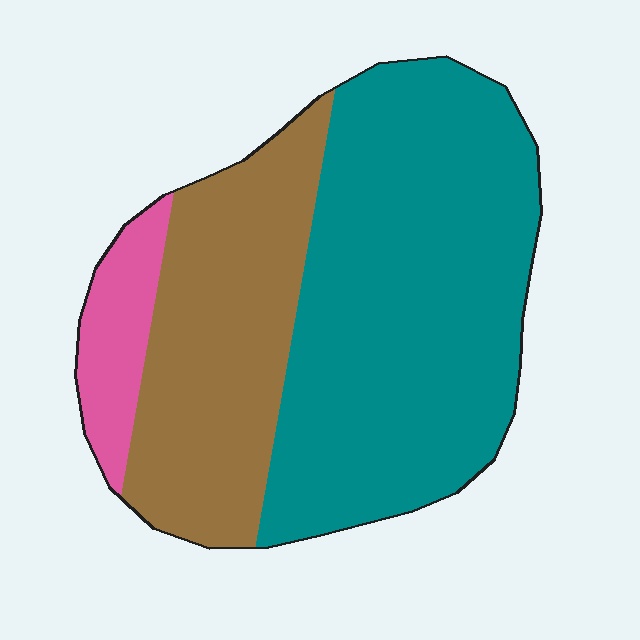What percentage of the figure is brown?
Brown takes up between a quarter and a half of the figure.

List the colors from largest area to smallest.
From largest to smallest: teal, brown, pink.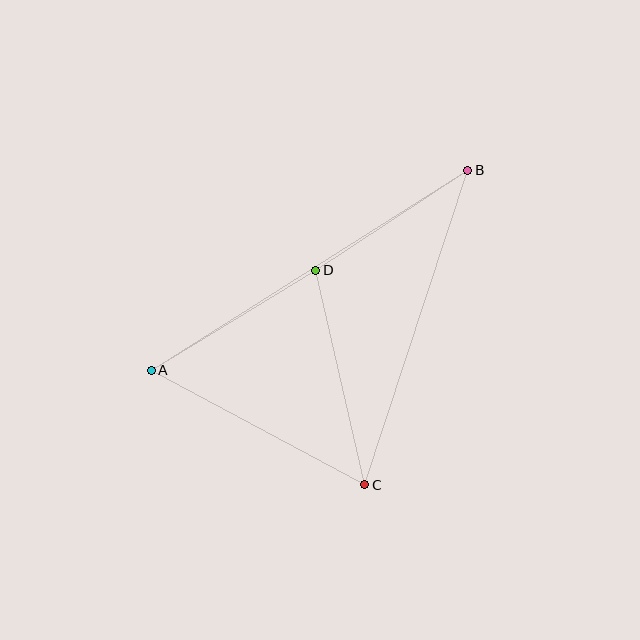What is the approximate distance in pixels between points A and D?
The distance between A and D is approximately 192 pixels.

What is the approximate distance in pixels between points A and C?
The distance between A and C is approximately 242 pixels.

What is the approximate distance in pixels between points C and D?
The distance between C and D is approximately 220 pixels.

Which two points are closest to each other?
Points B and D are closest to each other.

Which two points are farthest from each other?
Points A and B are farthest from each other.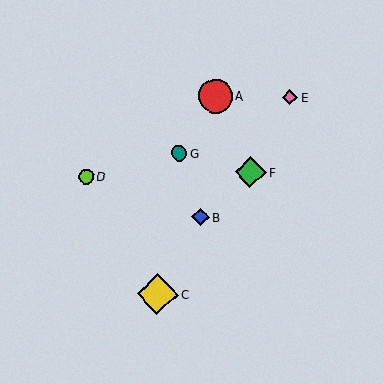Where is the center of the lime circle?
The center of the lime circle is at (86, 176).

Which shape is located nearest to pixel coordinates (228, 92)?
The red circle (labeled A) at (216, 96) is nearest to that location.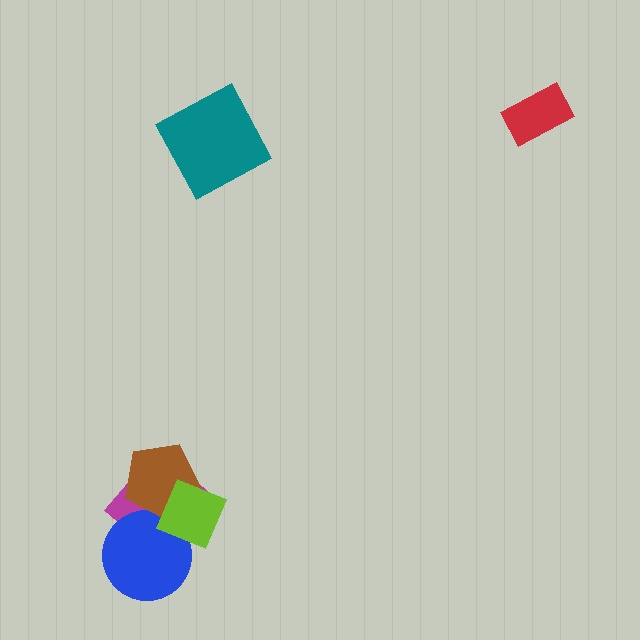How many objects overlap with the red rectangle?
0 objects overlap with the red rectangle.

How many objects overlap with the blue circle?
2 objects overlap with the blue circle.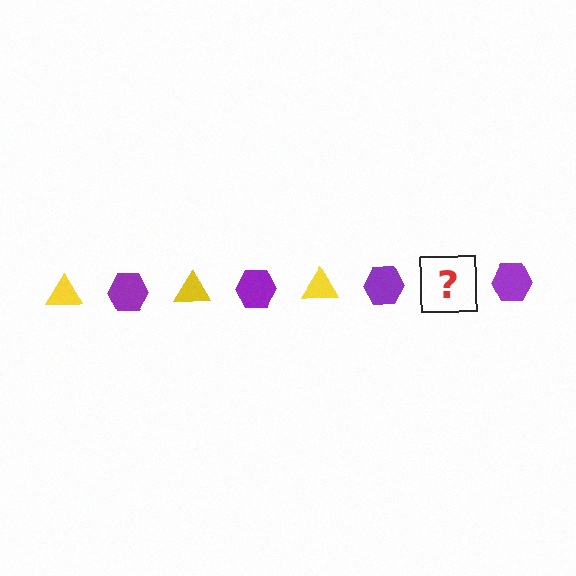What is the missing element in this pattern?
The missing element is a yellow triangle.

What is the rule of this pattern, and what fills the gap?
The rule is that the pattern alternates between yellow triangle and purple hexagon. The gap should be filled with a yellow triangle.